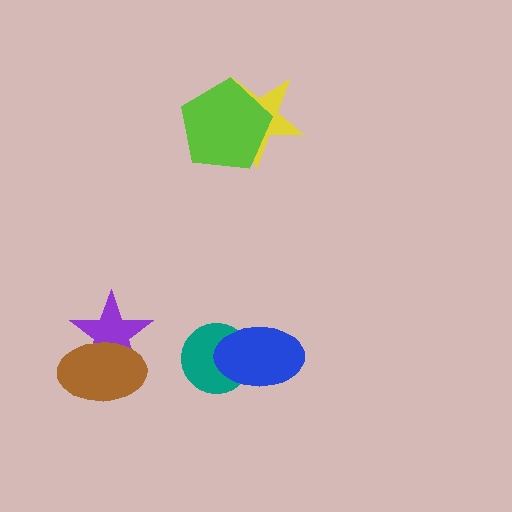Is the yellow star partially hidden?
Yes, it is partially covered by another shape.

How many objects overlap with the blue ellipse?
1 object overlaps with the blue ellipse.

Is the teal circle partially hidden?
Yes, it is partially covered by another shape.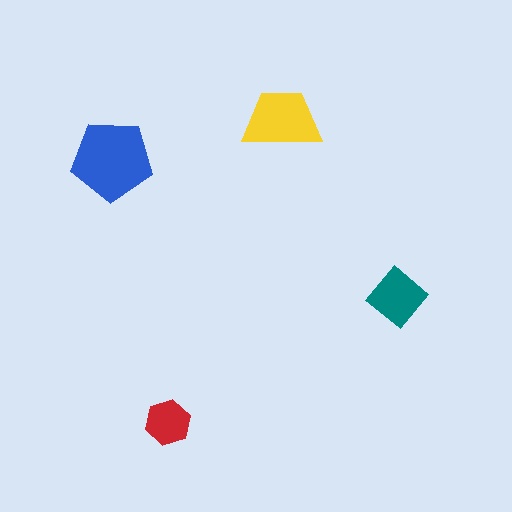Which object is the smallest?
The red hexagon.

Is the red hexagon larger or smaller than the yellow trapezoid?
Smaller.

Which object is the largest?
The blue pentagon.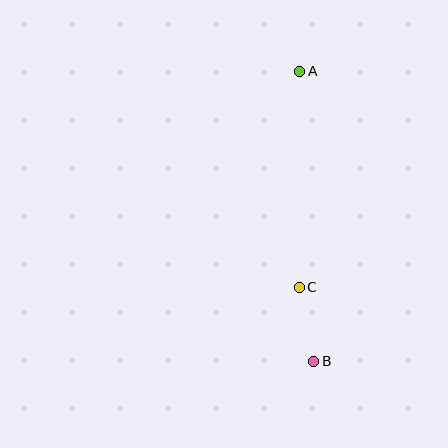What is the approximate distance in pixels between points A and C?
The distance between A and C is approximately 216 pixels.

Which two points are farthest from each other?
Points A and B are farthest from each other.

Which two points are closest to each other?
Points B and C are closest to each other.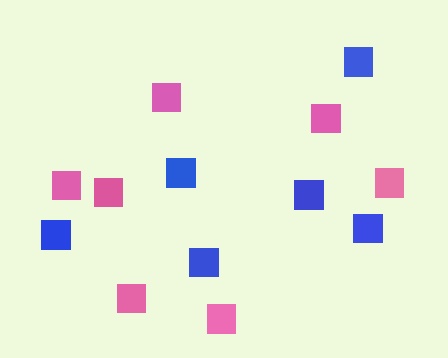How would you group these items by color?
There are 2 groups: one group of blue squares (6) and one group of pink squares (7).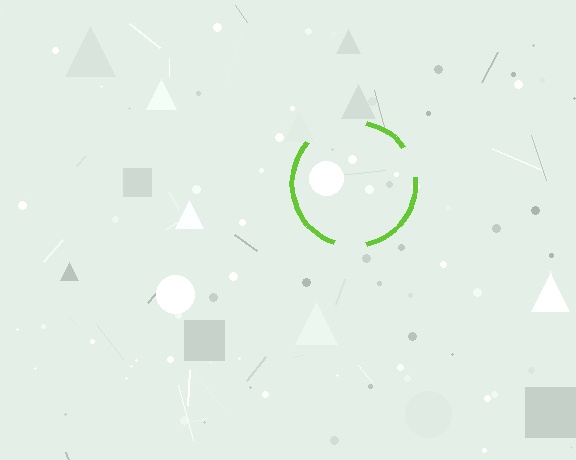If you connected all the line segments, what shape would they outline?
They would outline a circle.